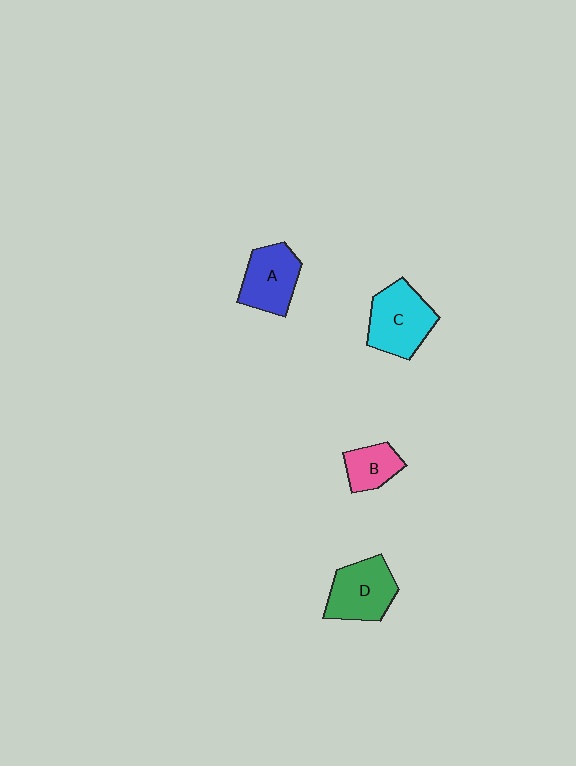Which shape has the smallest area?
Shape B (pink).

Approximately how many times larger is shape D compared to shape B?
Approximately 1.7 times.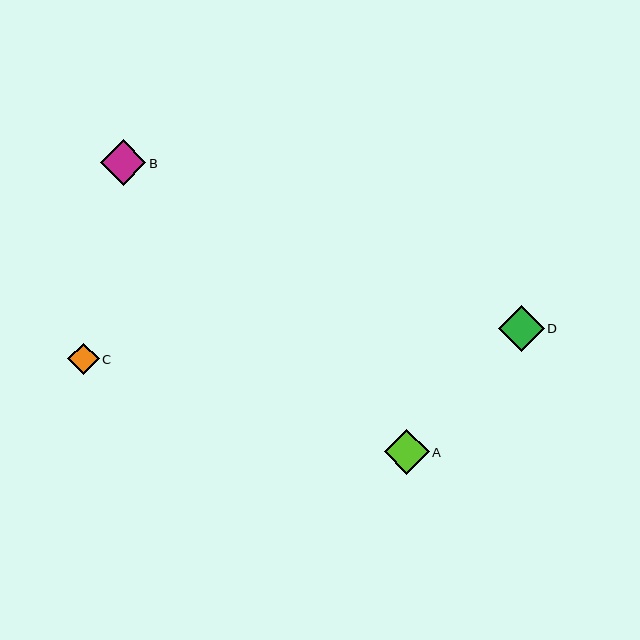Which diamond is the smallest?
Diamond C is the smallest with a size of approximately 31 pixels.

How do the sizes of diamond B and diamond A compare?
Diamond B and diamond A are approximately the same size.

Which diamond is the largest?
Diamond B is the largest with a size of approximately 46 pixels.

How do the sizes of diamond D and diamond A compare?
Diamond D and diamond A are approximately the same size.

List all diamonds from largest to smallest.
From largest to smallest: B, D, A, C.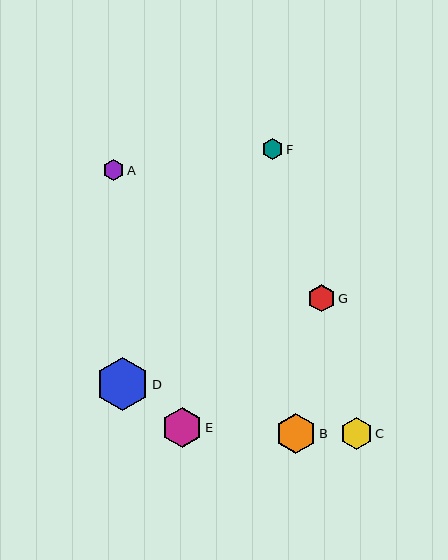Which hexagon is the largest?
Hexagon D is the largest with a size of approximately 54 pixels.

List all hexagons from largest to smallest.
From largest to smallest: D, B, E, C, G, F, A.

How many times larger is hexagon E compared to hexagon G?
Hexagon E is approximately 1.5 times the size of hexagon G.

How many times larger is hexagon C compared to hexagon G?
Hexagon C is approximately 1.2 times the size of hexagon G.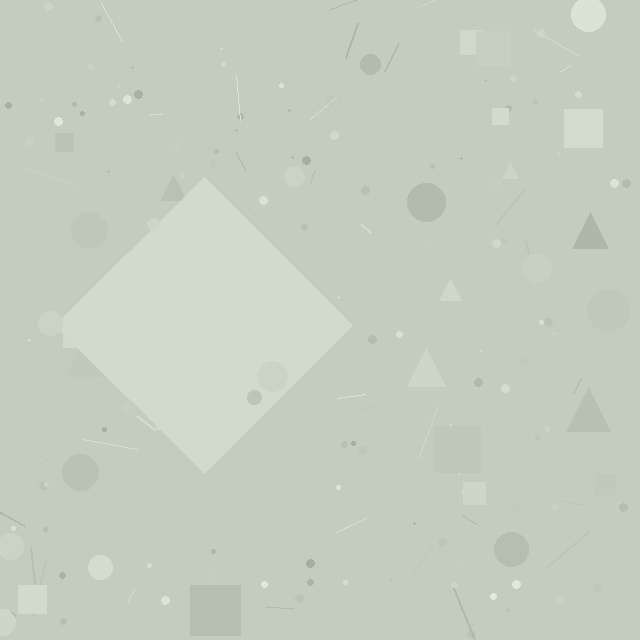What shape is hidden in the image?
A diamond is hidden in the image.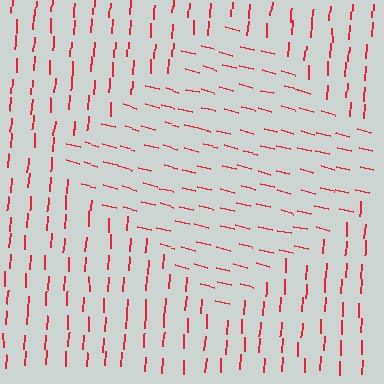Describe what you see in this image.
The image is filled with small red line segments. A diamond region in the image has lines oriented differently from the surrounding lines, creating a visible texture boundary.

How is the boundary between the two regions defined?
The boundary is defined purely by a change in line orientation (approximately 79 degrees difference). All lines are the same color and thickness.